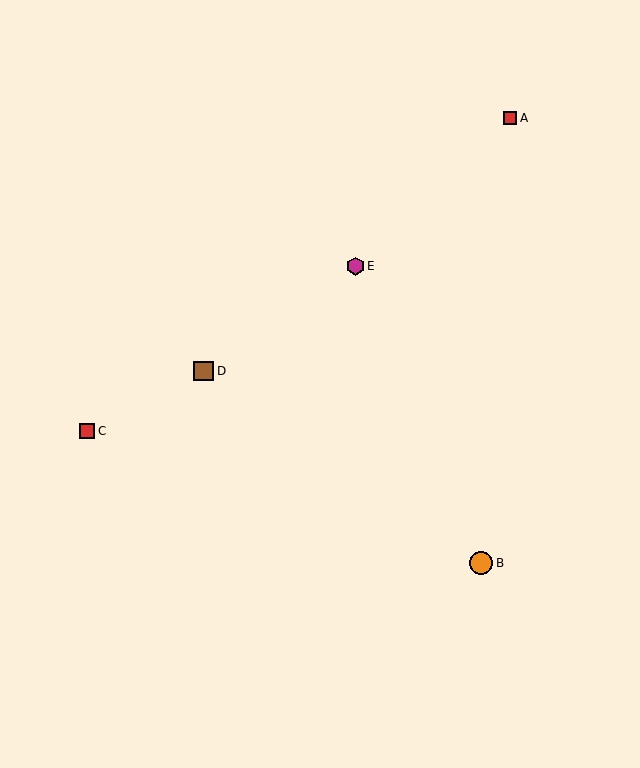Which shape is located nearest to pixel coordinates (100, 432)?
The red square (labeled C) at (87, 431) is nearest to that location.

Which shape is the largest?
The orange circle (labeled B) is the largest.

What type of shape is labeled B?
Shape B is an orange circle.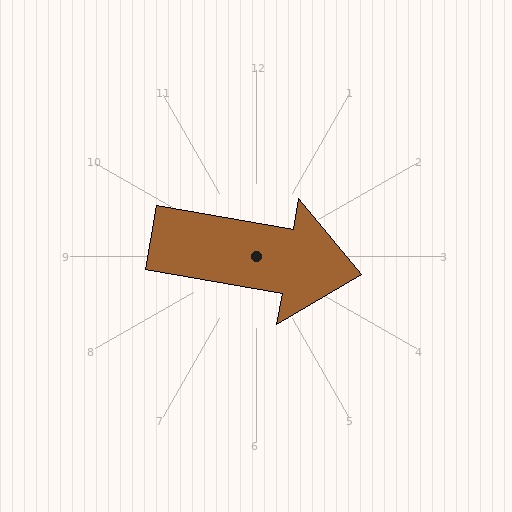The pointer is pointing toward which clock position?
Roughly 3 o'clock.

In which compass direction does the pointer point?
East.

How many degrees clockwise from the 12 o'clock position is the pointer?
Approximately 100 degrees.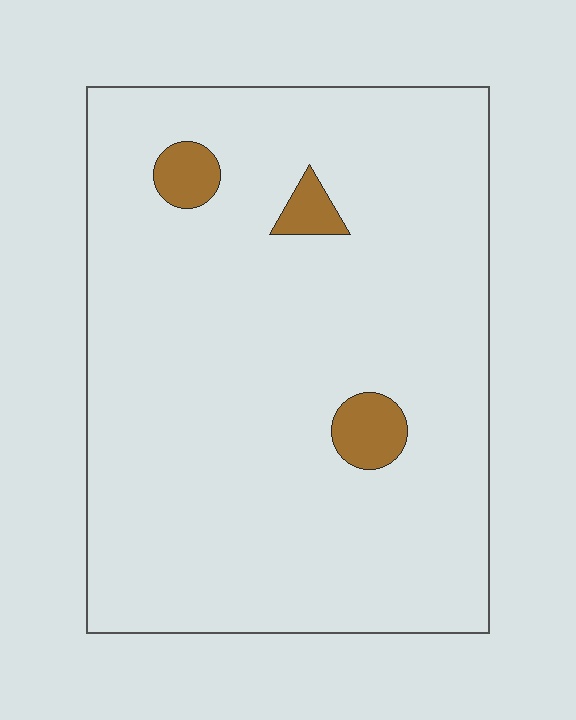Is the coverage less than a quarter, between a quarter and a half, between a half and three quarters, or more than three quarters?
Less than a quarter.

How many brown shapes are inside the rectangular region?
3.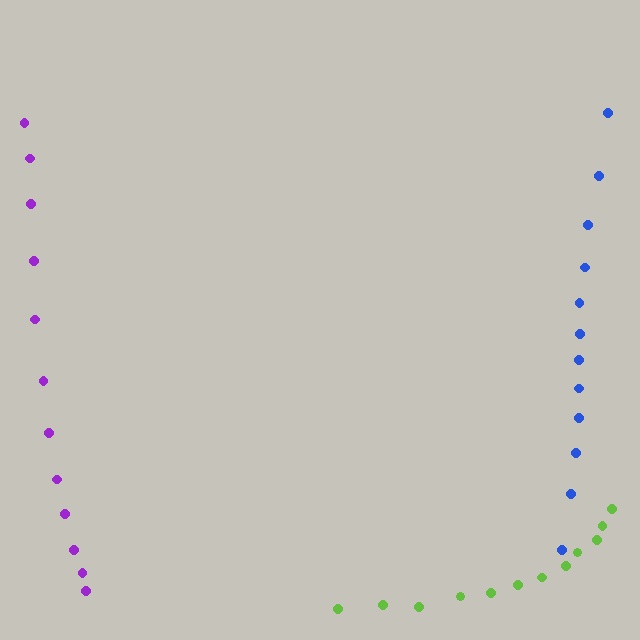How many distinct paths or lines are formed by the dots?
There are 3 distinct paths.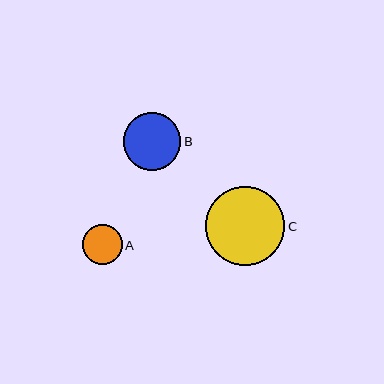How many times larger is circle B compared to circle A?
Circle B is approximately 1.4 times the size of circle A.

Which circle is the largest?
Circle C is the largest with a size of approximately 79 pixels.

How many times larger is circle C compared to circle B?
Circle C is approximately 1.4 times the size of circle B.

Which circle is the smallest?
Circle A is the smallest with a size of approximately 40 pixels.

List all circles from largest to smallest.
From largest to smallest: C, B, A.